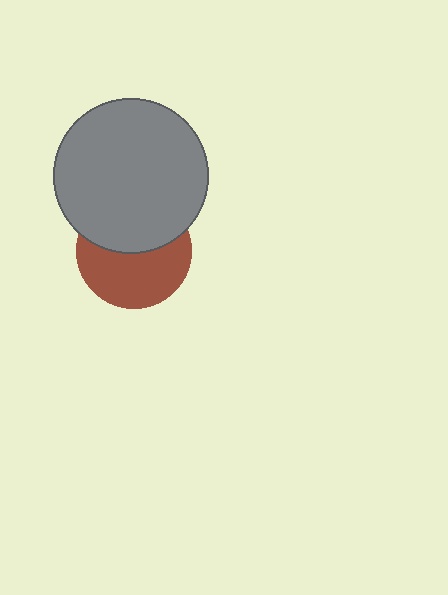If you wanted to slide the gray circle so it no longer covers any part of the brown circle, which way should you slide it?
Slide it up — that is the most direct way to separate the two shapes.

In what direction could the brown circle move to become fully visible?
The brown circle could move down. That would shift it out from behind the gray circle entirely.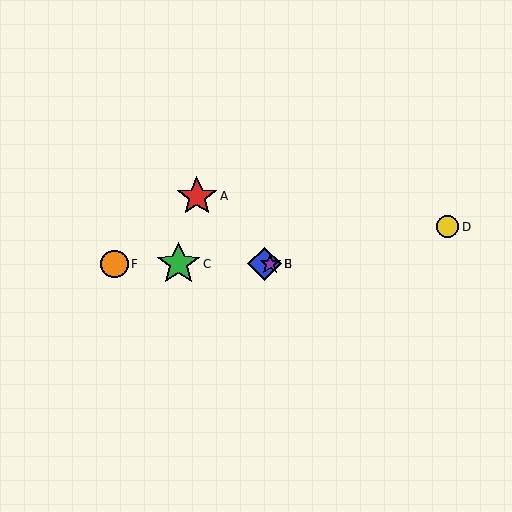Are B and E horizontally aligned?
Yes, both are at y≈264.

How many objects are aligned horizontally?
4 objects (B, C, E, F) are aligned horizontally.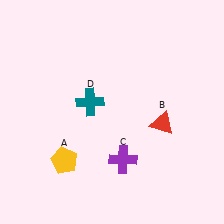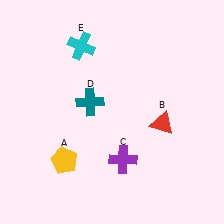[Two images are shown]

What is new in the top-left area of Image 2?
A cyan cross (E) was added in the top-left area of Image 2.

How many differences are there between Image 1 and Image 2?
There is 1 difference between the two images.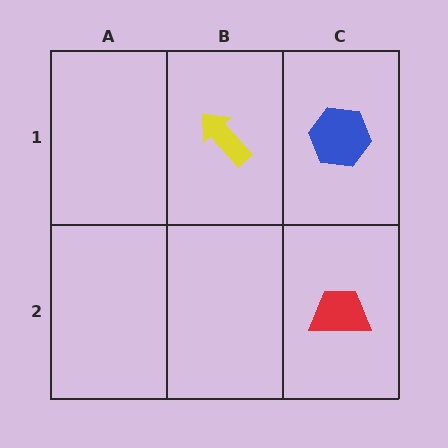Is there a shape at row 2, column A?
No, that cell is empty.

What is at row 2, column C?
A red trapezoid.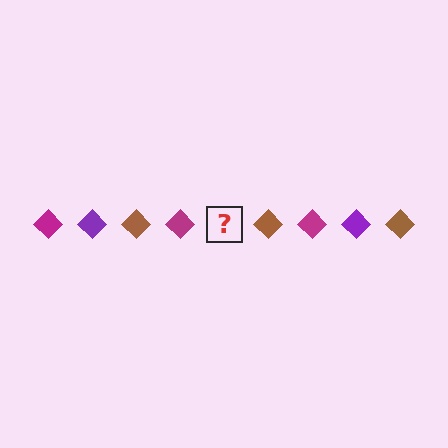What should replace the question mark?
The question mark should be replaced with a purple diamond.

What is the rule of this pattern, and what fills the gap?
The rule is that the pattern cycles through magenta, purple, brown diamonds. The gap should be filled with a purple diamond.